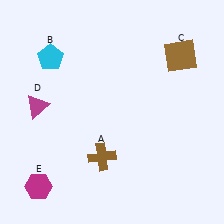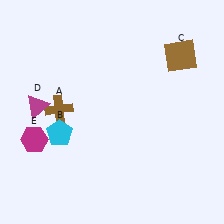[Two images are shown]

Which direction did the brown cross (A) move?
The brown cross (A) moved up.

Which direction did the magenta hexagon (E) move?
The magenta hexagon (E) moved up.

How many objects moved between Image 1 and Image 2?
3 objects moved between the two images.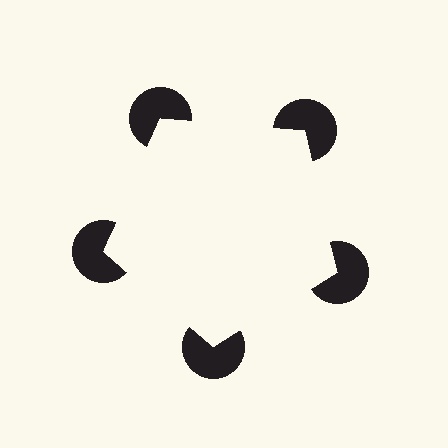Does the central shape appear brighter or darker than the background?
It typically appears slightly brighter than the background, even though no actual brightness change is drawn.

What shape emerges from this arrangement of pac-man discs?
An illusory pentagon — its edges are inferred from the aligned wedge cuts in the pac-man discs, not physically drawn.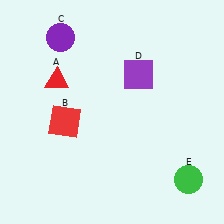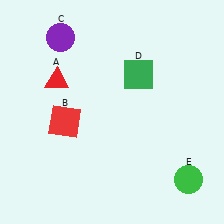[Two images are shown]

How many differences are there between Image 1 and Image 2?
There is 1 difference between the two images.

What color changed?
The square (D) changed from purple in Image 1 to green in Image 2.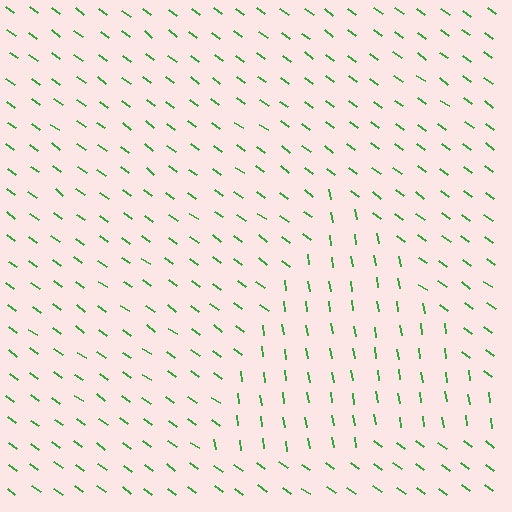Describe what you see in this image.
The image is filled with small green line segments. A triangle region in the image has lines oriented differently from the surrounding lines, creating a visible texture boundary.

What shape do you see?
I see a triangle.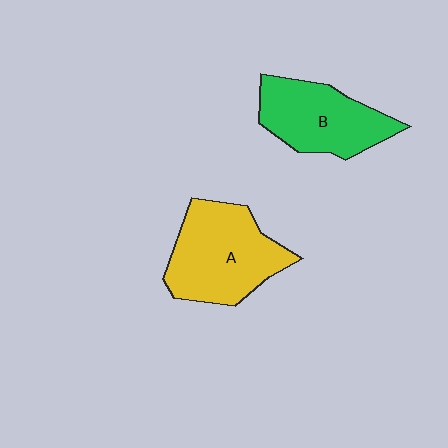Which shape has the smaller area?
Shape B (green).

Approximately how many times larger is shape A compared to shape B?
Approximately 1.2 times.